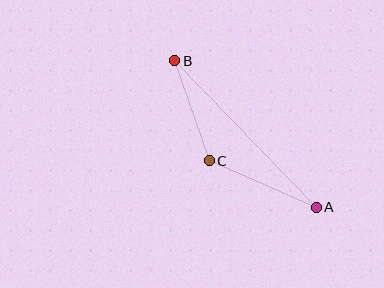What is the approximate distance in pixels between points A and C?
The distance between A and C is approximately 117 pixels.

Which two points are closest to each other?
Points B and C are closest to each other.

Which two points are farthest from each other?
Points A and B are farthest from each other.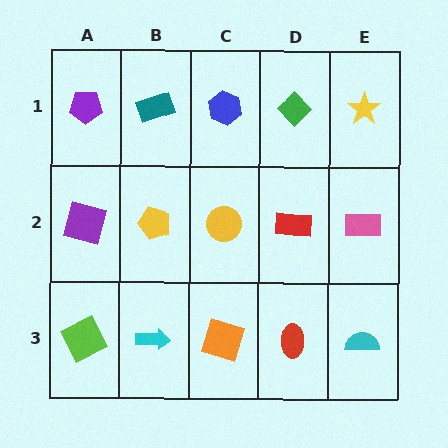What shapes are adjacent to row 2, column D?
A green diamond (row 1, column D), a red ellipse (row 3, column D), a yellow circle (row 2, column C), a pink rectangle (row 2, column E).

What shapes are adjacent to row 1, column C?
A yellow circle (row 2, column C), a teal rectangle (row 1, column B), a green diamond (row 1, column D).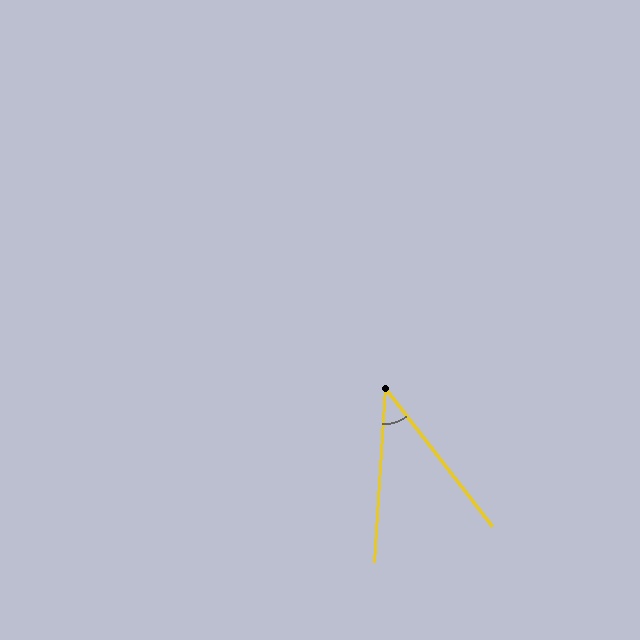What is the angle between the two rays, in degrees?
Approximately 42 degrees.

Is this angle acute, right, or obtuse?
It is acute.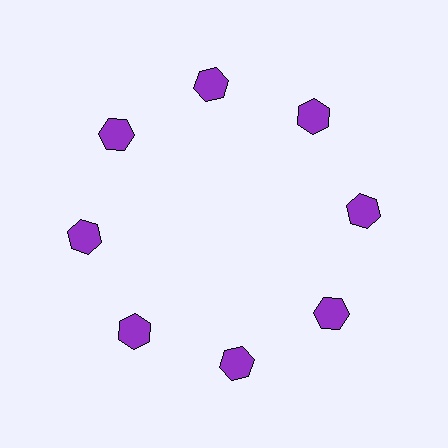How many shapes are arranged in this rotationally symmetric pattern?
There are 8 shapes, arranged in 8 groups of 1.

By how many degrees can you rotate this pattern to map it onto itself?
The pattern maps onto itself every 45 degrees of rotation.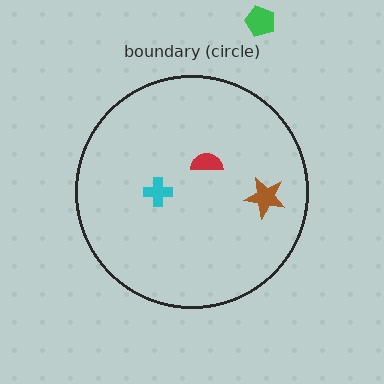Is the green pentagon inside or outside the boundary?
Outside.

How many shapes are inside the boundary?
3 inside, 1 outside.